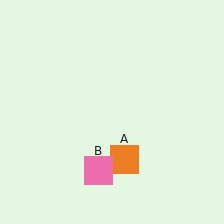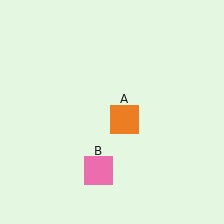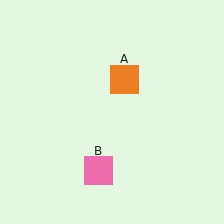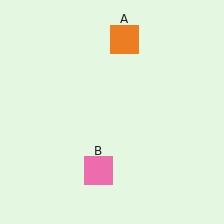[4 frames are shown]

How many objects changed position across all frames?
1 object changed position: orange square (object A).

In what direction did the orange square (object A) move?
The orange square (object A) moved up.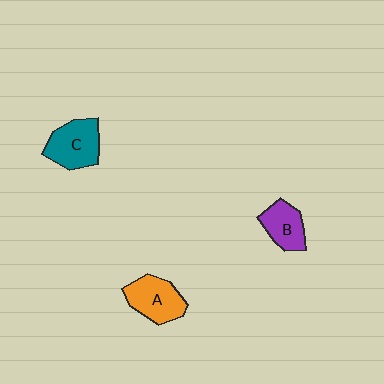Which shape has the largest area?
Shape C (teal).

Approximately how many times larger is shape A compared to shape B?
Approximately 1.3 times.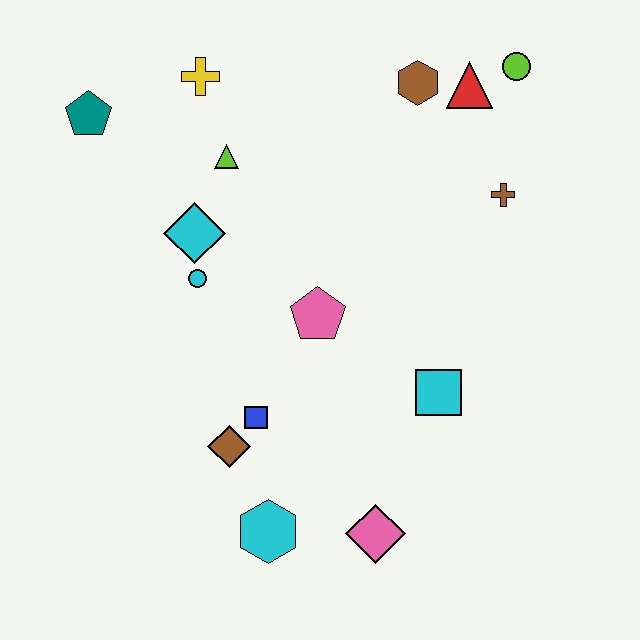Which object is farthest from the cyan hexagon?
The lime circle is farthest from the cyan hexagon.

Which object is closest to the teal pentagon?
The yellow cross is closest to the teal pentagon.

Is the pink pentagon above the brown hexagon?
No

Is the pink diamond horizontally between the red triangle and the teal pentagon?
Yes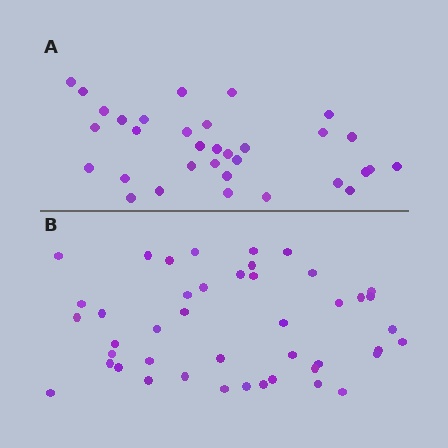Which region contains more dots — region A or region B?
Region B (the bottom region) has more dots.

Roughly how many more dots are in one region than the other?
Region B has roughly 12 or so more dots than region A.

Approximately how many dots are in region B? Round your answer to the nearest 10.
About 40 dots. (The exact count is 44, which rounds to 40.)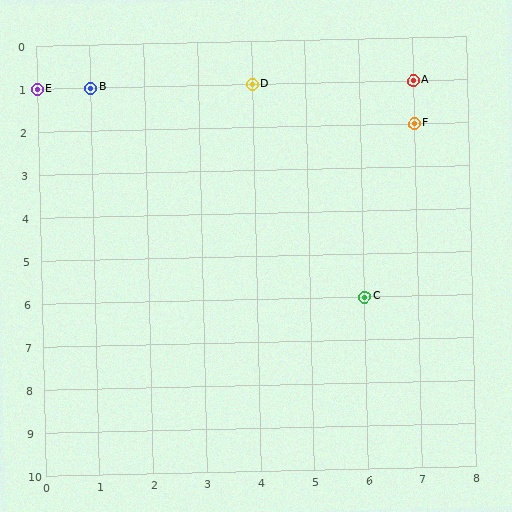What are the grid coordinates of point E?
Point E is at grid coordinates (0, 1).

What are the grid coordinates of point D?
Point D is at grid coordinates (4, 1).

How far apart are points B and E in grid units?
Points B and E are 1 column apart.